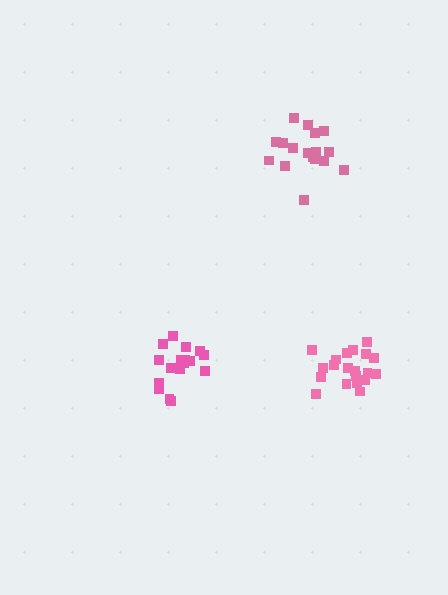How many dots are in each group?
Group 1: 17 dots, Group 2: 20 dots, Group 3: 17 dots (54 total).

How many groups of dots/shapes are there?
There are 3 groups.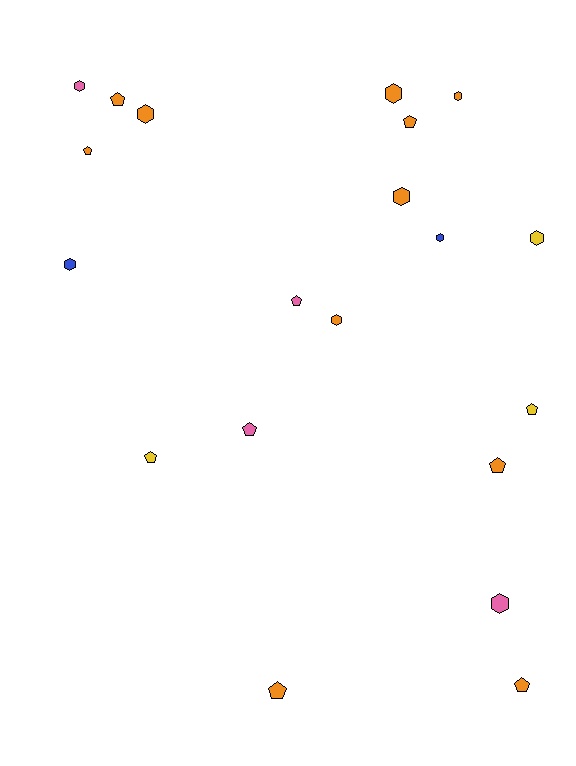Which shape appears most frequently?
Hexagon, with 10 objects.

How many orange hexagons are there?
There are 5 orange hexagons.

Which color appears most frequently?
Orange, with 11 objects.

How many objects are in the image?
There are 20 objects.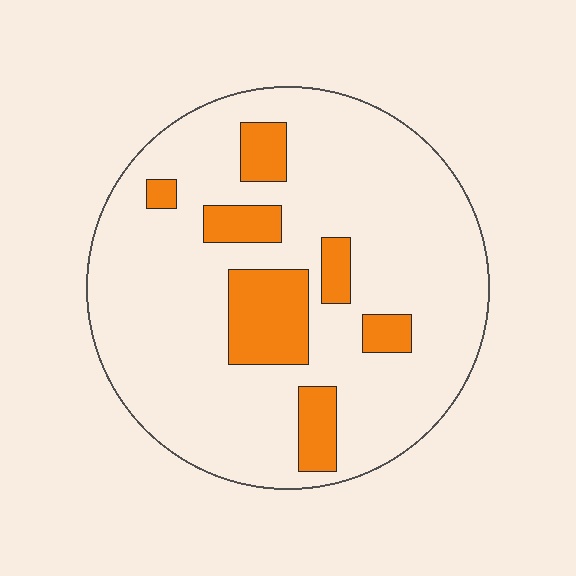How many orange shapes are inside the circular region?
7.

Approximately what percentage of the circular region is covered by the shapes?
Approximately 15%.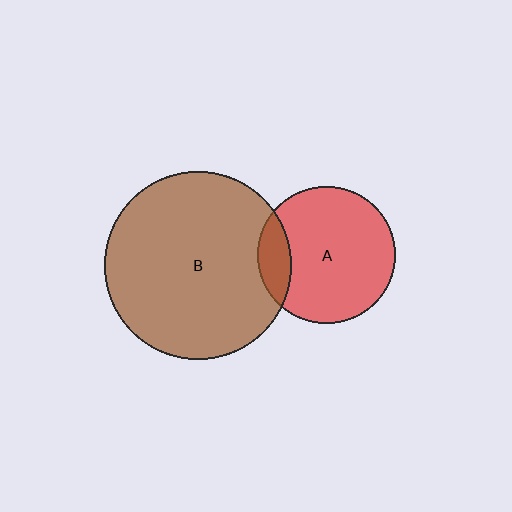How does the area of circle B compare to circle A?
Approximately 1.9 times.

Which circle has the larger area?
Circle B (brown).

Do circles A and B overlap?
Yes.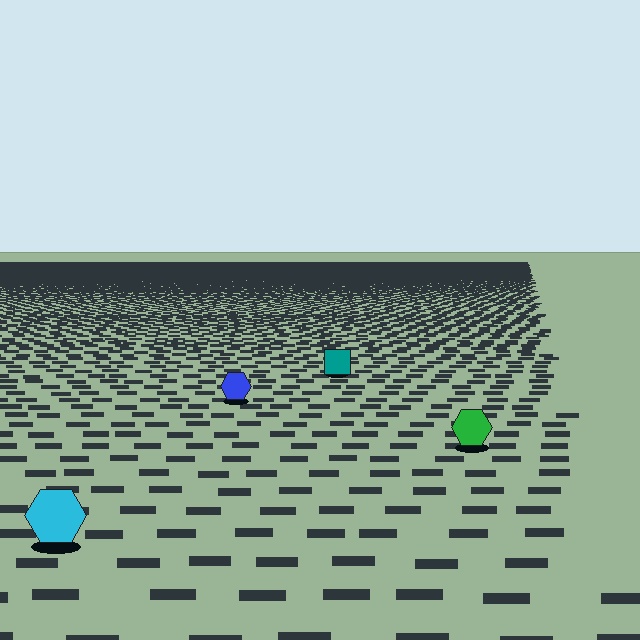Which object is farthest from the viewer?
The teal square is farthest from the viewer. It appears smaller and the ground texture around it is denser.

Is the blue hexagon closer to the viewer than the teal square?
Yes. The blue hexagon is closer — you can tell from the texture gradient: the ground texture is coarser near it.